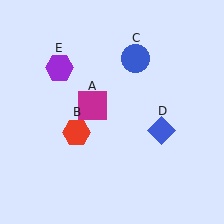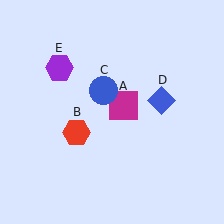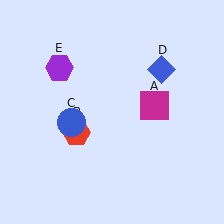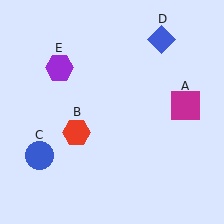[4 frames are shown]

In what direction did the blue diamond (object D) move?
The blue diamond (object D) moved up.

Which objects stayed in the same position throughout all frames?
Red hexagon (object B) and purple hexagon (object E) remained stationary.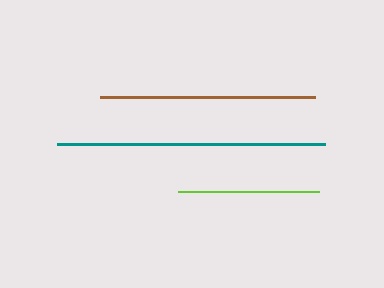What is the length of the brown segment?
The brown segment is approximately 215 pixels long.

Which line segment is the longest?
The teal line is the longest at approximately 268 pixels.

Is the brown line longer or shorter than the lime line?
The brown line is longer than the lime line.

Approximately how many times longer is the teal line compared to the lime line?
The teal line is approximately 1.9 times the length of the lime line.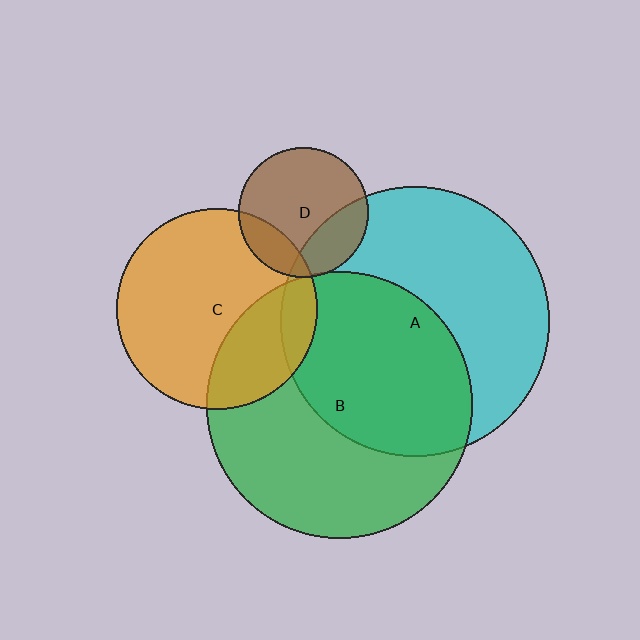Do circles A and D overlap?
Yes.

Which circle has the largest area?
Circle A (cyan).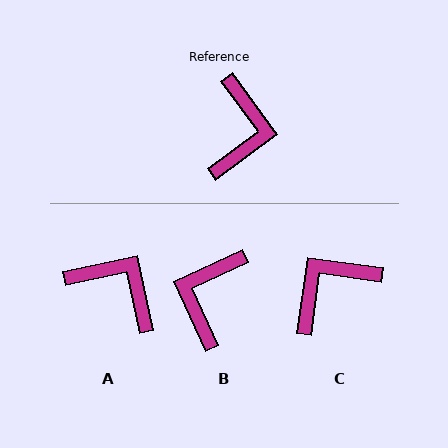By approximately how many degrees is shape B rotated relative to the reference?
Approximately 168 degrees counter-clockwise.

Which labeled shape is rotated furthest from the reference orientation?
B, about 168 degrees away.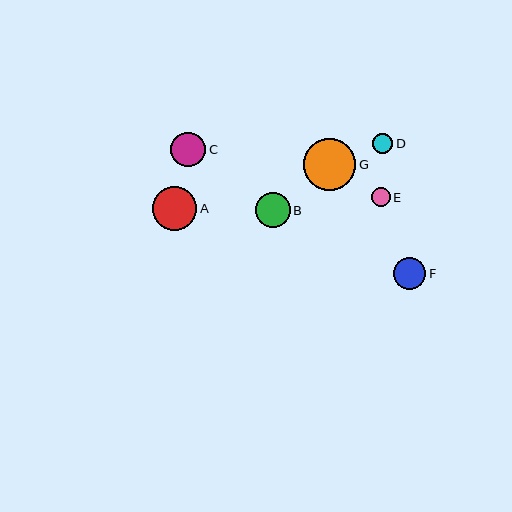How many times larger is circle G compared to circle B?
Circle G is approximately 1.5 times the size of circle B.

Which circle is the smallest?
Circle E is the smallest with a size of approximately 19 pixels.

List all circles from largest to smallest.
From largest to smallest: G, A, B, C, F, D, E.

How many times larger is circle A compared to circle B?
Circle A is approximately 1.3 times the size of circle B.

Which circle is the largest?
Circle G is the largest with a size of approximately 52 pixels.